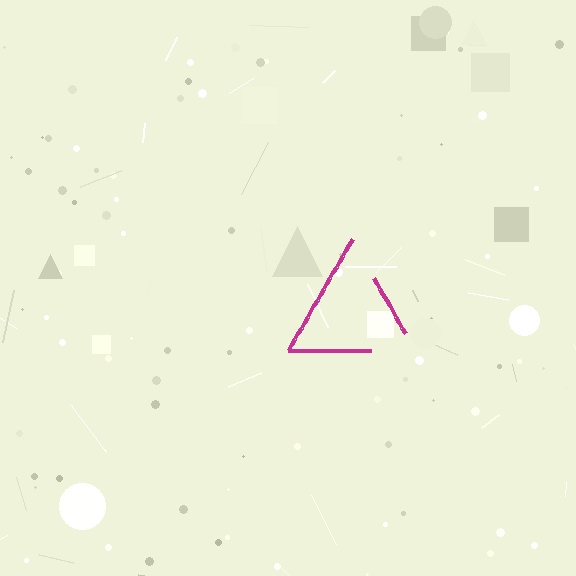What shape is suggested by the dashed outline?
The dashed outline suggests a triangle.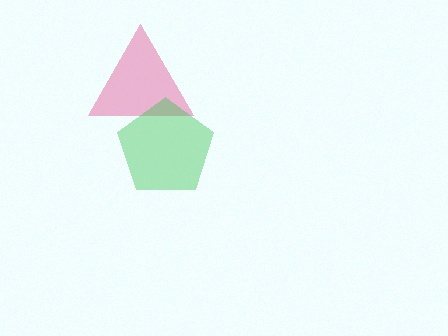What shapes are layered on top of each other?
The layered shapes are: a pink triangle, a green pentagon.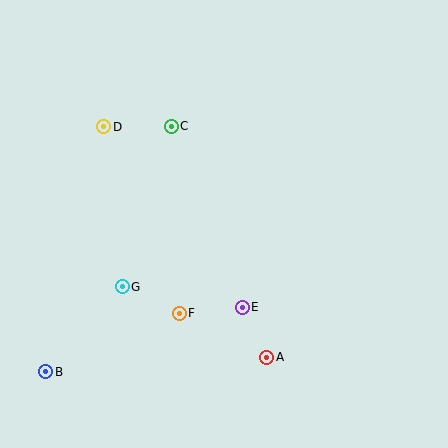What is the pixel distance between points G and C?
The distance between G and C is 168 pixels.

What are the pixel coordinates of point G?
Point G is at (122, 287).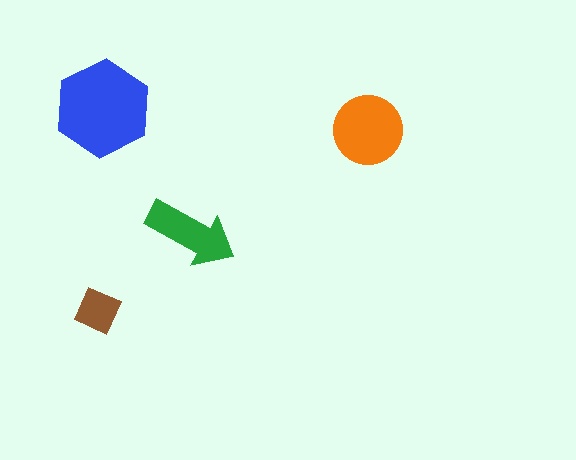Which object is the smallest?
The brown diamond.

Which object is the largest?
The blue hexagon.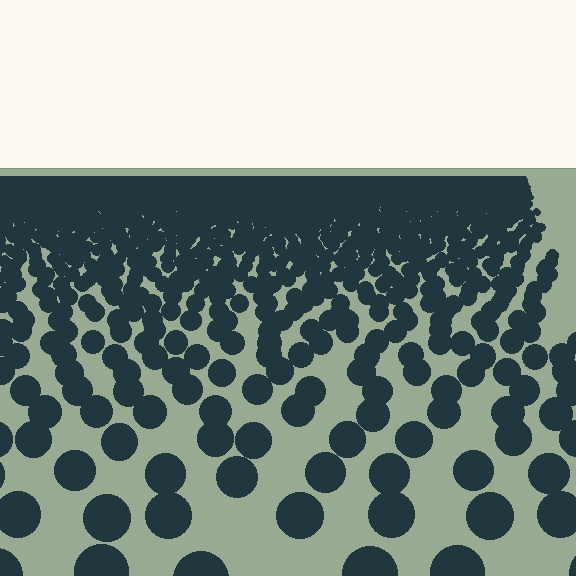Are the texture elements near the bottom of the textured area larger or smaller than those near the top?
Larger. Near the bottom, elements are closer to the viewer and appear at a bigger on-screen size.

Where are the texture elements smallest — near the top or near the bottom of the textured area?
Near the top.